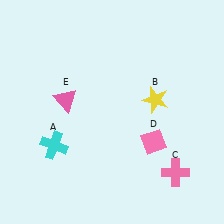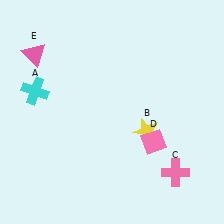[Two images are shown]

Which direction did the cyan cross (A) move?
The cyan cross (A) moved up.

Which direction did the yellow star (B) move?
The yellow star (B) moved down.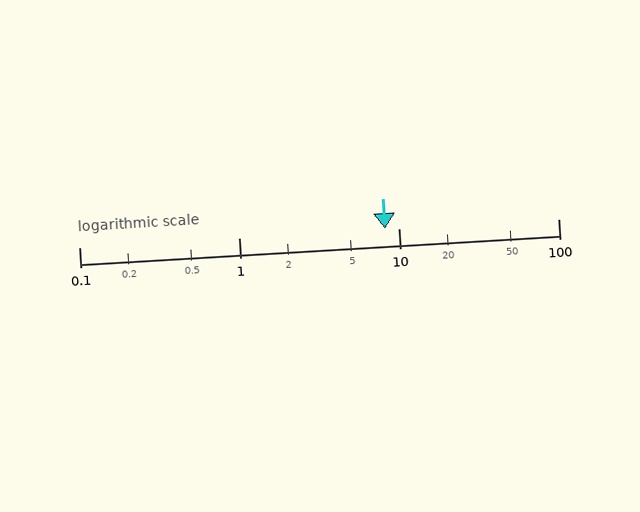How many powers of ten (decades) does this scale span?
The scale spans 3 decades, from 0.1 to 100.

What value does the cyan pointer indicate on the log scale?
The pointer indicates approximately 8.2.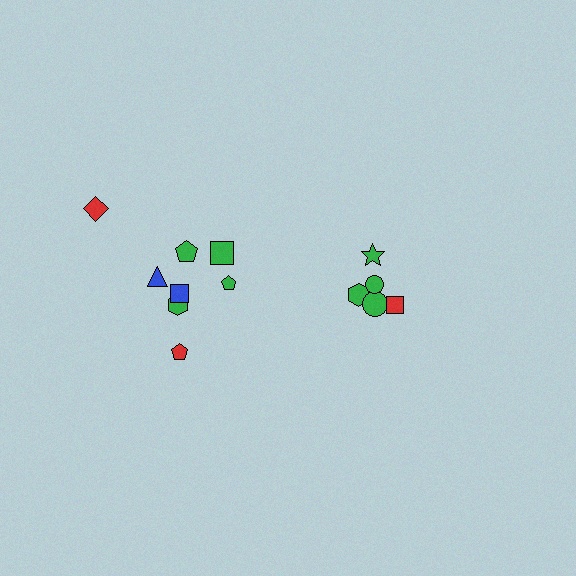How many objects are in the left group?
There are 8 objects.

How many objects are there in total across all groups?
There are 13 objects.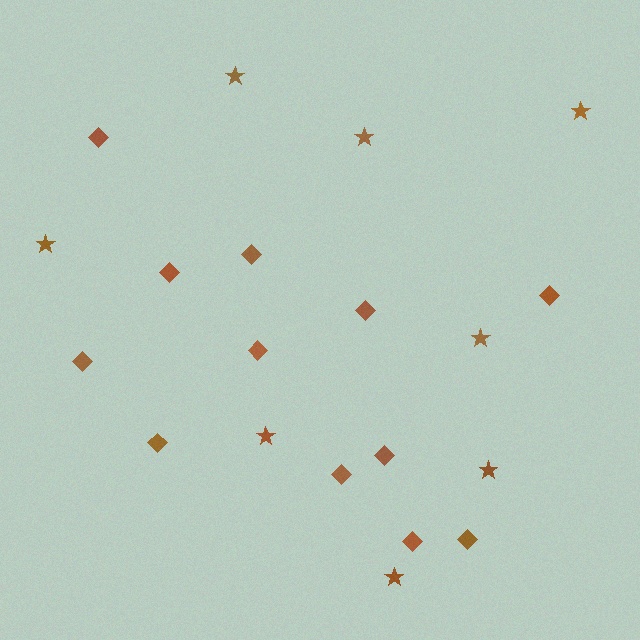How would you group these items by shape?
There are 2 groups: one group of diamonds (12) and one group of stars (8).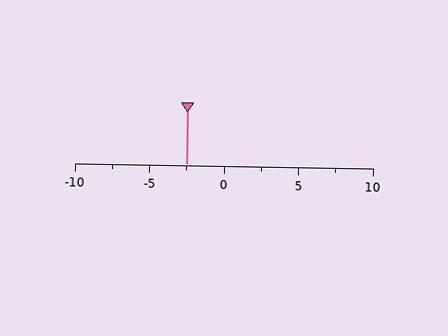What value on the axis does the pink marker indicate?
The marker indicates approximately -2.5.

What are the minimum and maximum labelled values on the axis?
The axis runs from -10 to 10.